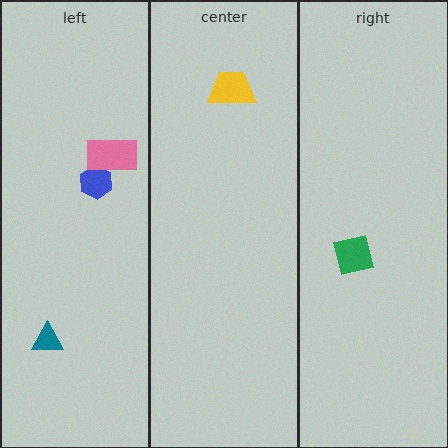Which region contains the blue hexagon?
The left region.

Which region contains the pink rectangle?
The left region.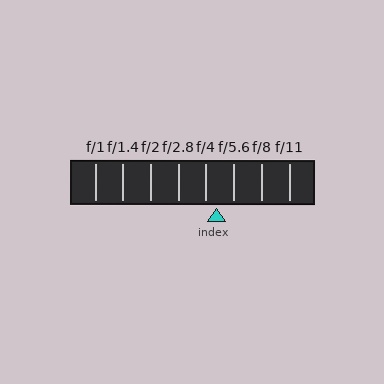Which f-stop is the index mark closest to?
The index mark is closest to f/4.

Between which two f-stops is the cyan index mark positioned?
The index mark is between f/4 and f/5.6.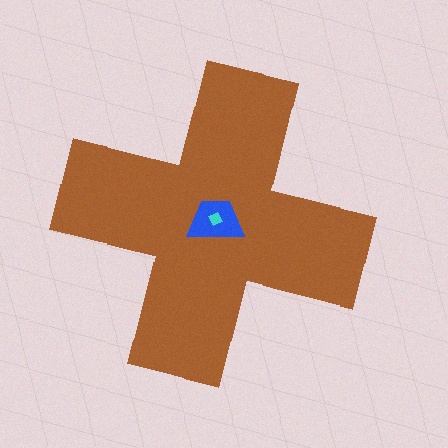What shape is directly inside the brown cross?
The blue trapezoid.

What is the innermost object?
The cyan diamond.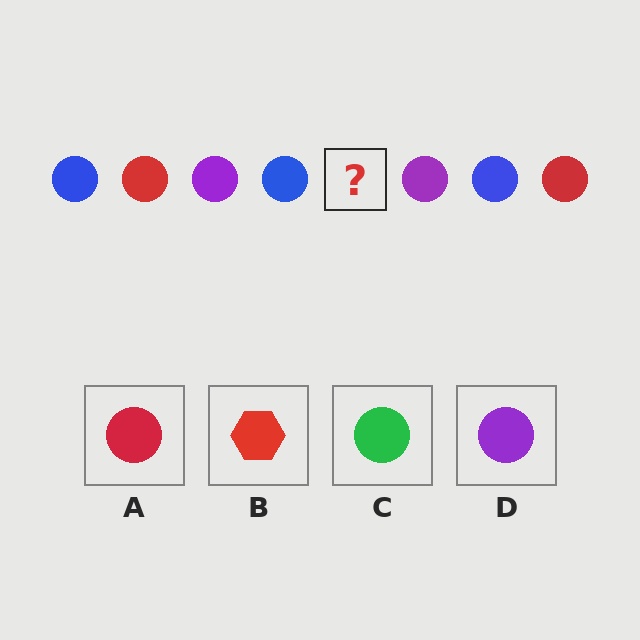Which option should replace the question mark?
Option A.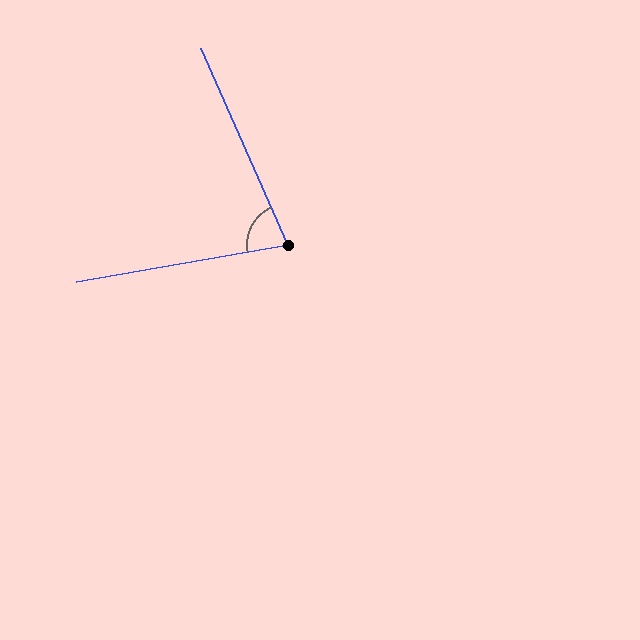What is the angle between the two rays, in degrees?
Approximately 76 degrees.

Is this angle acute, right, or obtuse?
It is acute.